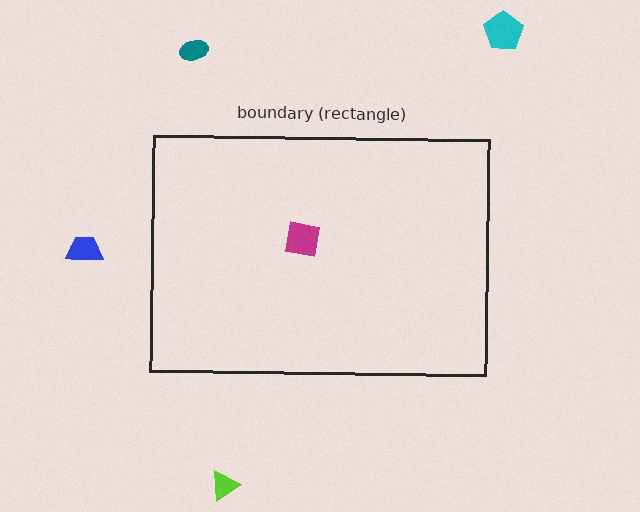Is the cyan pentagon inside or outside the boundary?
Outside.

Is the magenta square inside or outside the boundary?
Inside.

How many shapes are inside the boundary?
1 inside, 4 outside.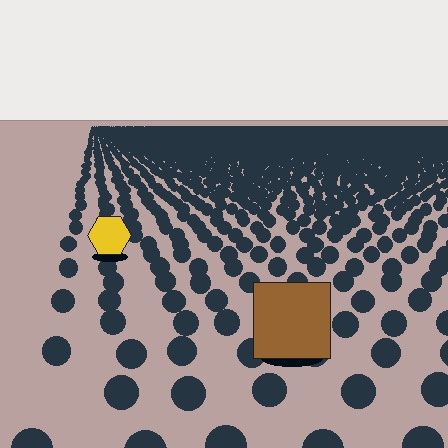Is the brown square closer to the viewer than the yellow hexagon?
Yes. The brown square is closer — you can tell from the texture gradient: the ground texture is coarser near it.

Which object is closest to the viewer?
The brown square is closest. The texture marks near it are larger and more spread out.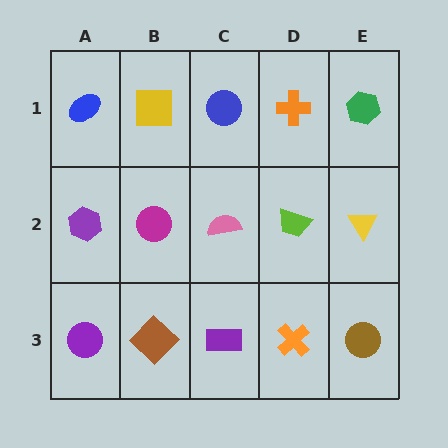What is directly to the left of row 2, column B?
A purple hexagon.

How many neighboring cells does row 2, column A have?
3.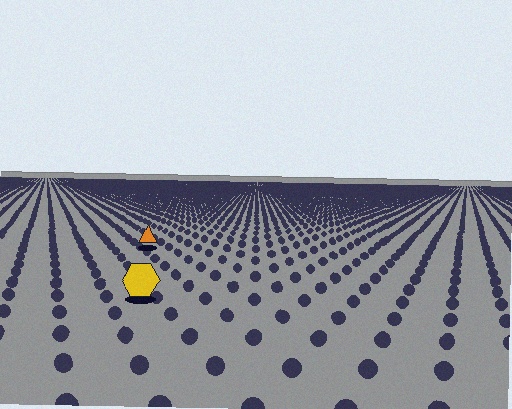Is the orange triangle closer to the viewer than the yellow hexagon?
No. The yellow hexagon is closer — you can tell from the texture gradient: the ground texture is coarser near it.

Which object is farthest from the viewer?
The orange triangle is farthest from the viewer. It appears smaller and the ground texture around it is denser.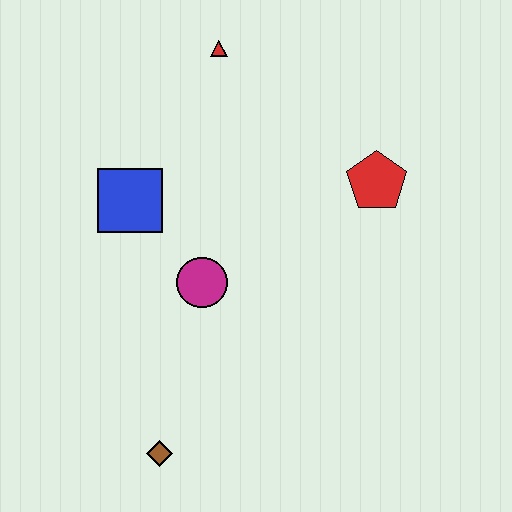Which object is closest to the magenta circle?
The blue square is closest to the magenta circle.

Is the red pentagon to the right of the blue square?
Yes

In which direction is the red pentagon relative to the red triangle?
The red pentagon is to the right of the red triangle.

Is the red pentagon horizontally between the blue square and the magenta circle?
No